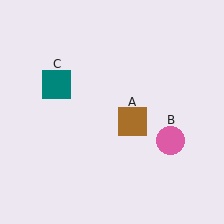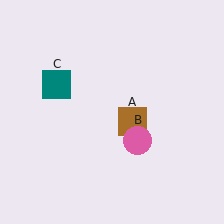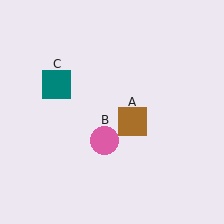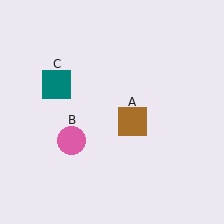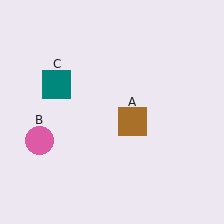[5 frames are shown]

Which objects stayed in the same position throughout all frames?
Brown square (object A) and teal square (object C) remained stationary.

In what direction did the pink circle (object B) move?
The pink circle (object B) moved left.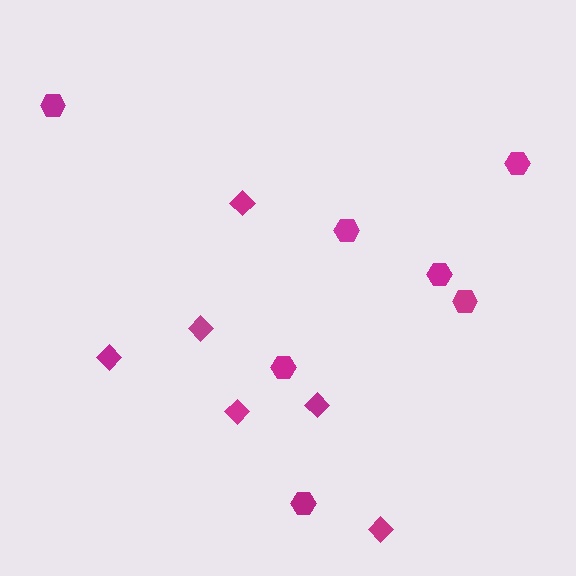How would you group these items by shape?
There are 2 groups: one group of hexagons (7) and one group of diamonds (6).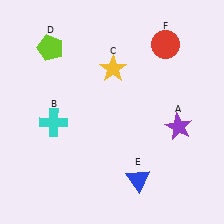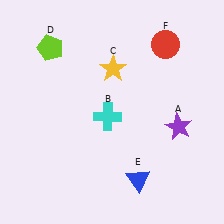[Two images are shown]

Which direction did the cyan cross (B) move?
The cyan cross (B) moved right.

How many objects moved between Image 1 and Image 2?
1 object moved between the two images.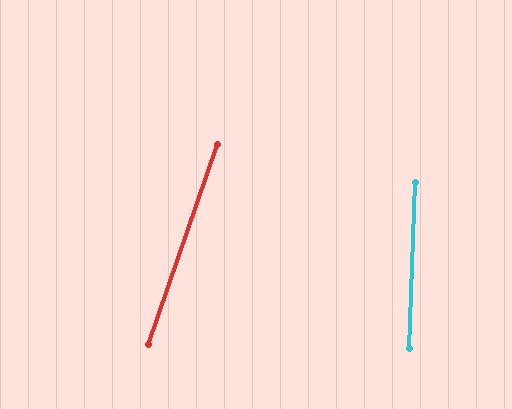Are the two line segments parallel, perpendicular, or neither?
Neither parallel nor perpendicular — they differ by about 17°.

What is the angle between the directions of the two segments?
Approximately 17 degrees.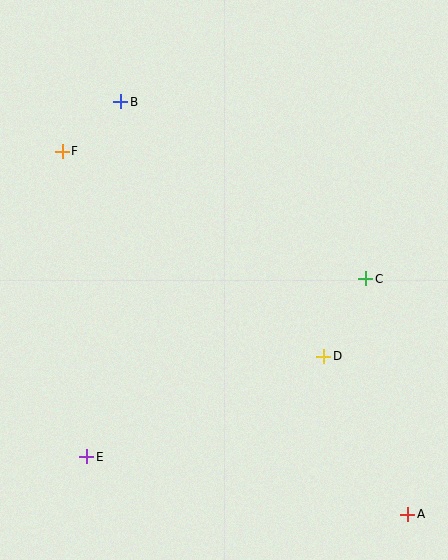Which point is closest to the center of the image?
Point D at (324, 356) is closest to the center.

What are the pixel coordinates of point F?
Point F is at (62, 151).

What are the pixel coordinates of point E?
Point E is at (87, 457).